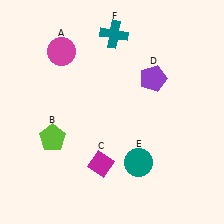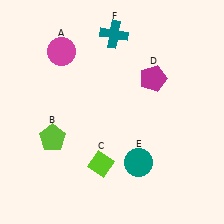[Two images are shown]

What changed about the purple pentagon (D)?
In Image 1, D is purple. In Image 2, it changed to magenta.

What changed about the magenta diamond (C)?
In Image 1, C is magenta. In Image 2, it changed to lime.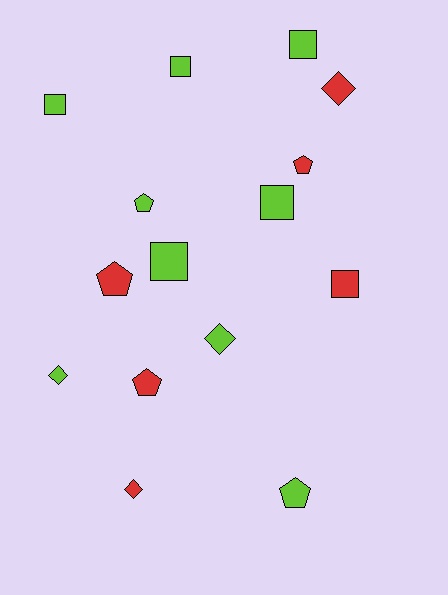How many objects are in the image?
There are 15 objects.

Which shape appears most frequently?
Square, with 6 objects.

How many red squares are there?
There is 1 red square.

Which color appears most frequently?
Lime, with 9 objects.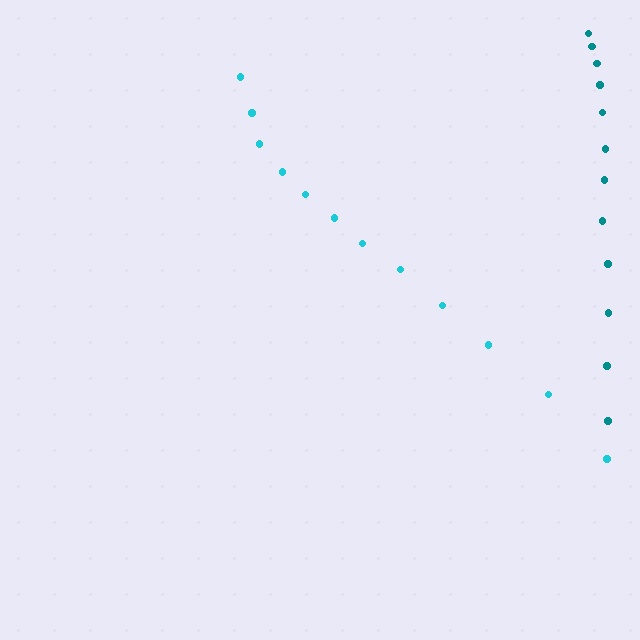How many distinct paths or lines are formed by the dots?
There are 2 distinct paths.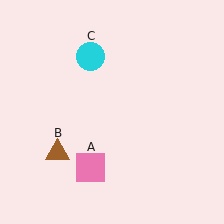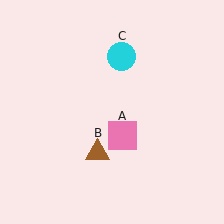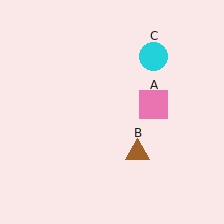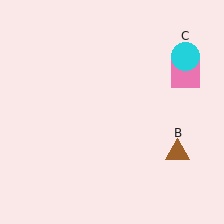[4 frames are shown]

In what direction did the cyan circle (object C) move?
The cyan circle (object C) moved right.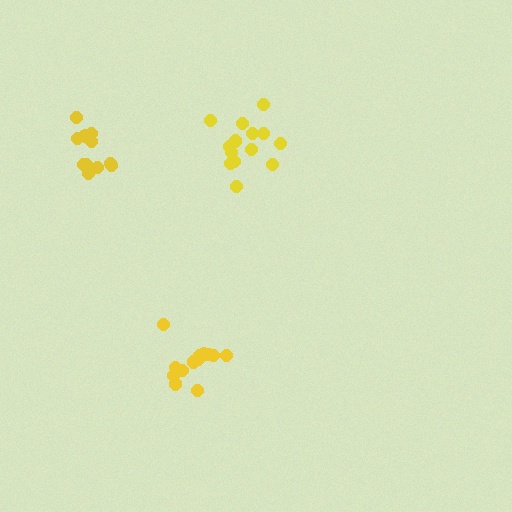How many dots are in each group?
Group 1: 11 dots, Group 2: 13 dots, Group 3: 14 dots (38 total).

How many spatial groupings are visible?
There are 3 spatial groupings.